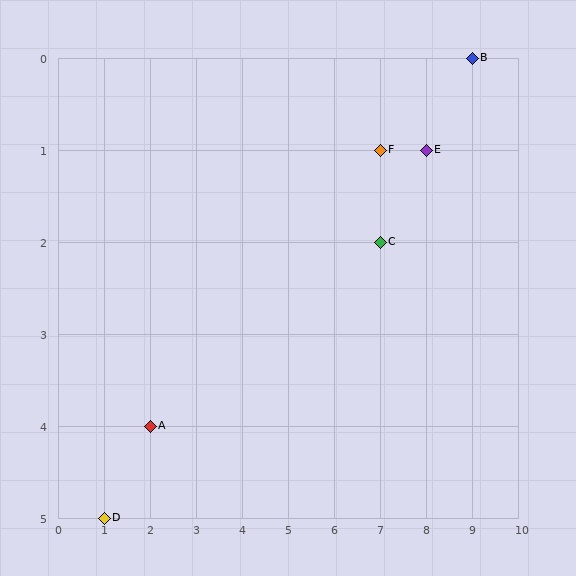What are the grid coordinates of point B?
Point B is at grid coordinates (9, 0).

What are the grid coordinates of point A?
Point A is at grid coordinates (2, 4).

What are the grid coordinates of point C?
Point C is at grid coordinates (7, 2).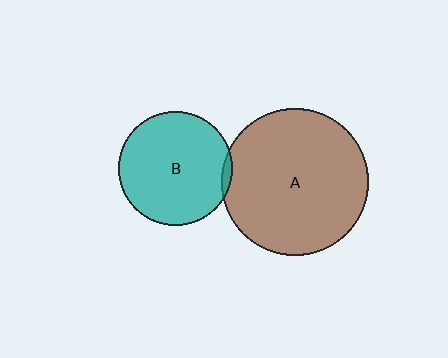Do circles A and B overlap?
Yes.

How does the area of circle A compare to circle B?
Approximately 1.6 times.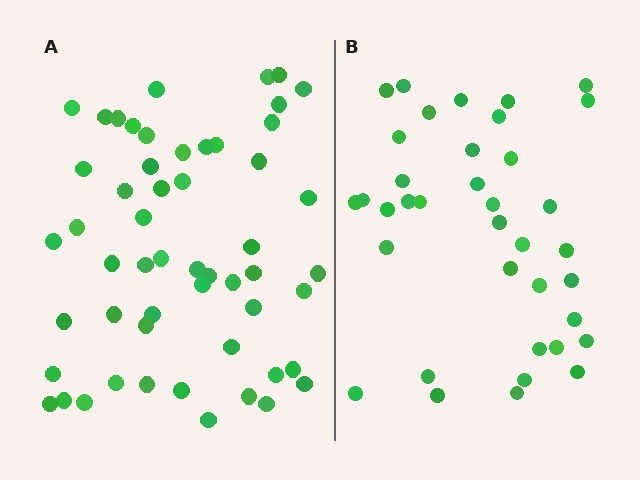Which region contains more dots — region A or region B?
Region A (the left region) has more dots.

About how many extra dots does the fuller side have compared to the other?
Region A has approximately 15 more dots than region B.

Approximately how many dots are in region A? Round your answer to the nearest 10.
About 50 dots. (The exact count is 54, which rounds to 50.)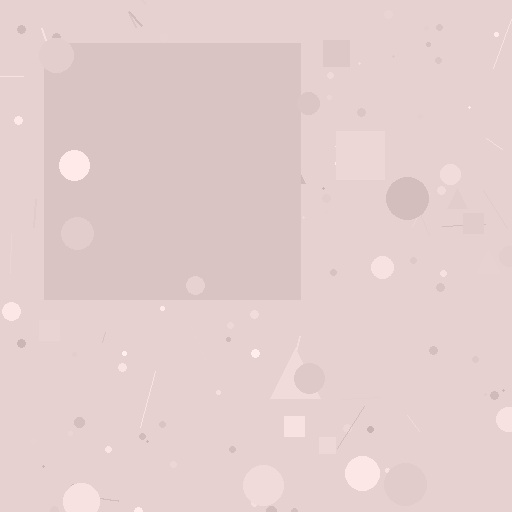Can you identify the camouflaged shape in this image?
The camouflaged shape is a square.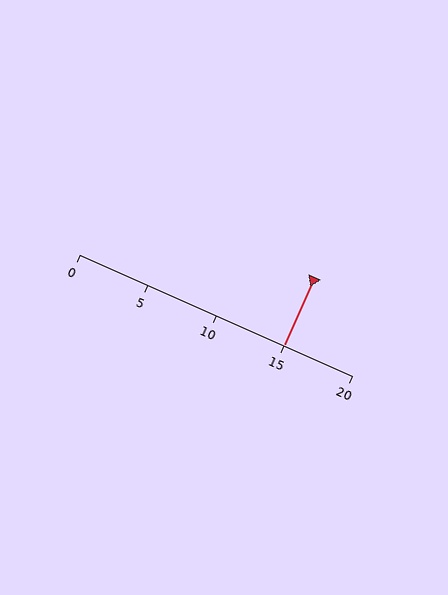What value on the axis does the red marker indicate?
The marker indicates approximately 15.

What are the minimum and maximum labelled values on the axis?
The axis runs from 0 to 20.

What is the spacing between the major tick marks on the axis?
The major ticks are spaced 5 apart.